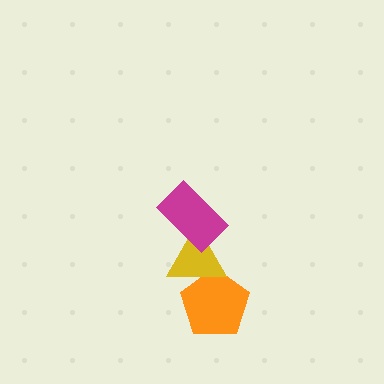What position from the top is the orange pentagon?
The orange pentagon is 3rd from the top.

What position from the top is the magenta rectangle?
The magenta rectangle is 1st from the top.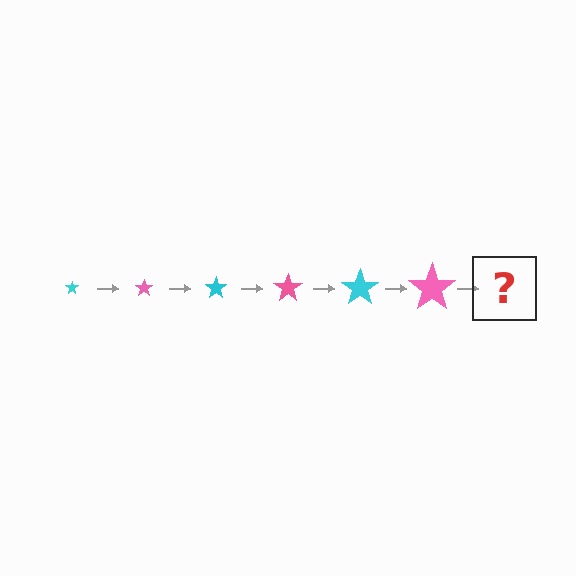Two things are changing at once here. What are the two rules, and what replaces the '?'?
The two rules are that the star grows larger each step and the color cycles through cyan and pink. The '?' should be a cyan star, larger than the previous one.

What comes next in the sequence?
The next element should be a cyan star, larger than the previous one.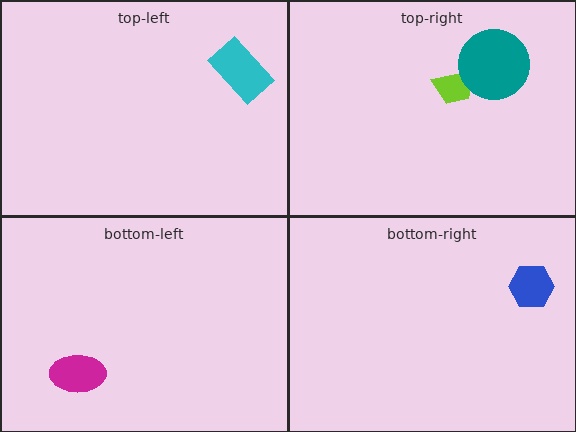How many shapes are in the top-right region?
2.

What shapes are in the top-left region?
The cyan rectangle.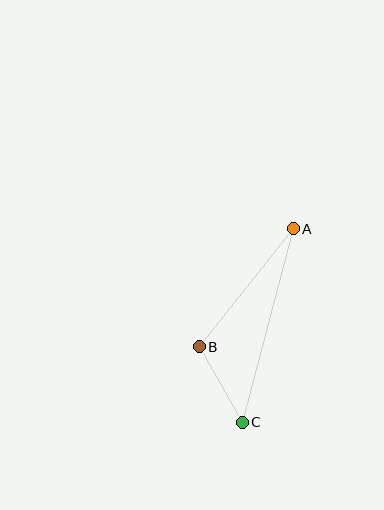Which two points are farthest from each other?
Points A and C are farthest from each other.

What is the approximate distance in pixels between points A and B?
The distance between A and B is approximately 151 pixels.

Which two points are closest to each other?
Points B and C are closest to each other.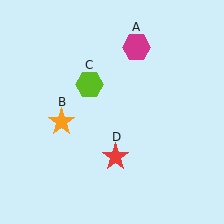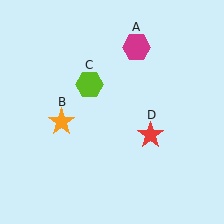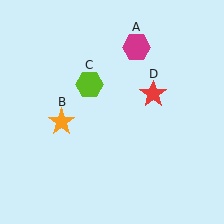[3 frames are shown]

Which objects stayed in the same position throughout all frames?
Magenta hexagon (object A) and orange star (object B) and lime hexagon (object C) remained stationary.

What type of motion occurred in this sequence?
The red star (object D) rotated counterclockwise around the center of the scene.